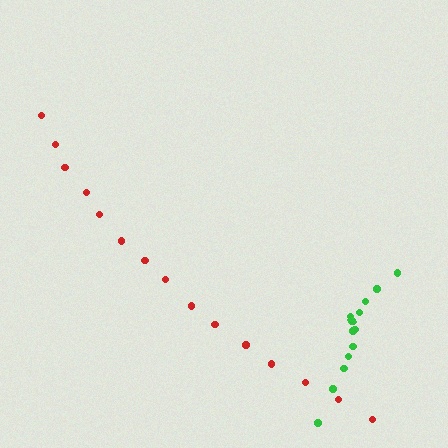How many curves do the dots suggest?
There are 2 distinct paths.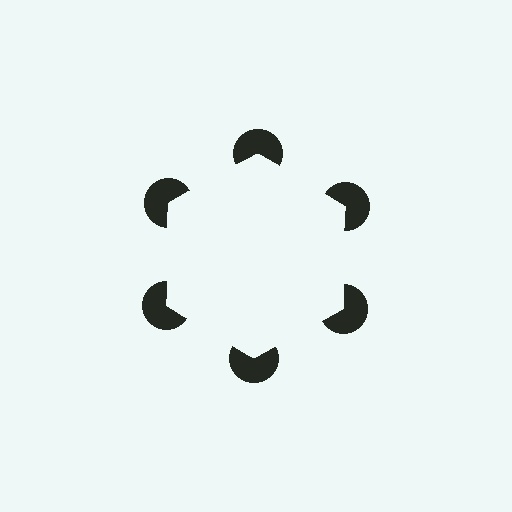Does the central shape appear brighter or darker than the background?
It typically appears slightly brighter than the background, even though no actual brightness change is drawn.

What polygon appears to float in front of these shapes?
An illusory hexagon — its edges are inferred from the aligned wedge cuts in the pac-man discs, not physically drawn.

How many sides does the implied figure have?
6 sides.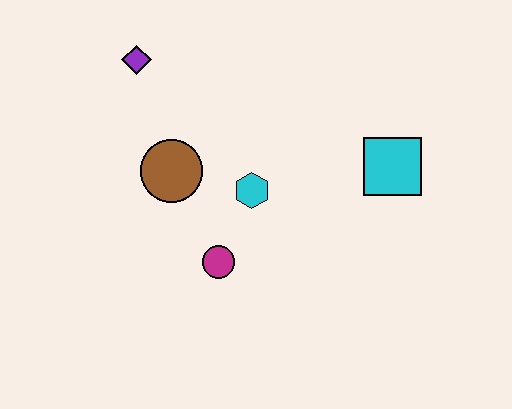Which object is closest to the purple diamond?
The brown circle is closest to the purple diamond.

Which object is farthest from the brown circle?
The cyan square is farthest from the brown circle.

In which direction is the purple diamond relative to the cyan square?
The purple diamond is to the left of the cyan square.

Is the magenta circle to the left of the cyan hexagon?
Yes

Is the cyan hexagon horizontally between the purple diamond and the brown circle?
No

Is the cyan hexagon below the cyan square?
Yes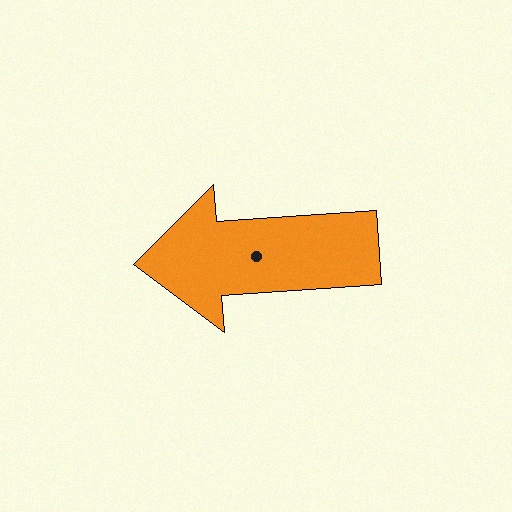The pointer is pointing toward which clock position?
Roughly 9 o'clock.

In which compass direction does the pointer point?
West.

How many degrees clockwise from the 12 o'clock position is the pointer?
Approximately 266 degrees.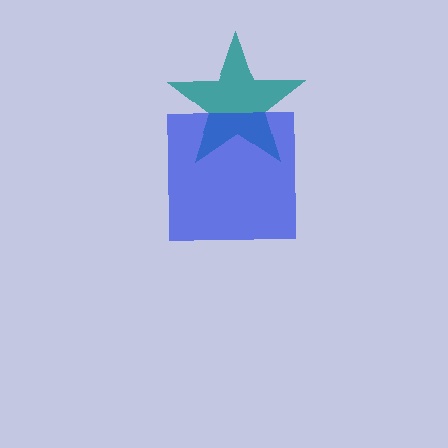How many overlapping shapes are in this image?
There are 2 overlapping shapes in the image.